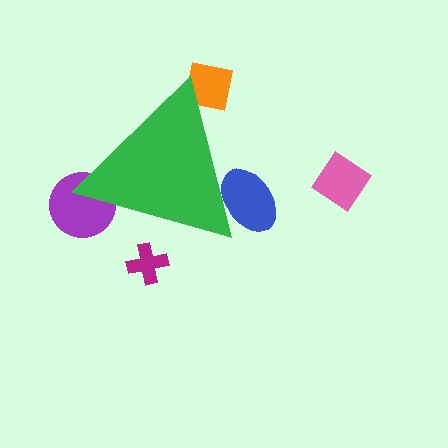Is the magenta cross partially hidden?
Yes, the magenta cross is partially hidden behind the green triangle.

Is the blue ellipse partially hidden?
Yes, the blue ellipse is partially hidden behind the green triangle.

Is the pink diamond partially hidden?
No, the pink diamond is fully visible.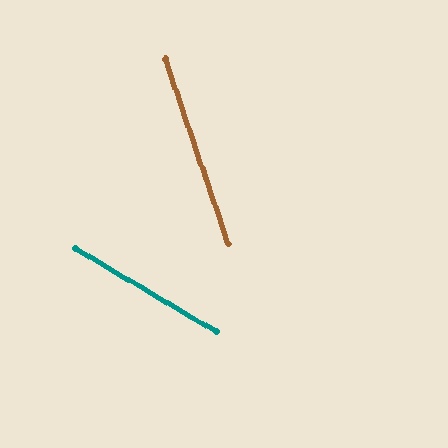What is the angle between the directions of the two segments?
Approximately 41 degrees.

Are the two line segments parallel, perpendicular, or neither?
Neither parallel nor perpendicular — they differ by about 41°.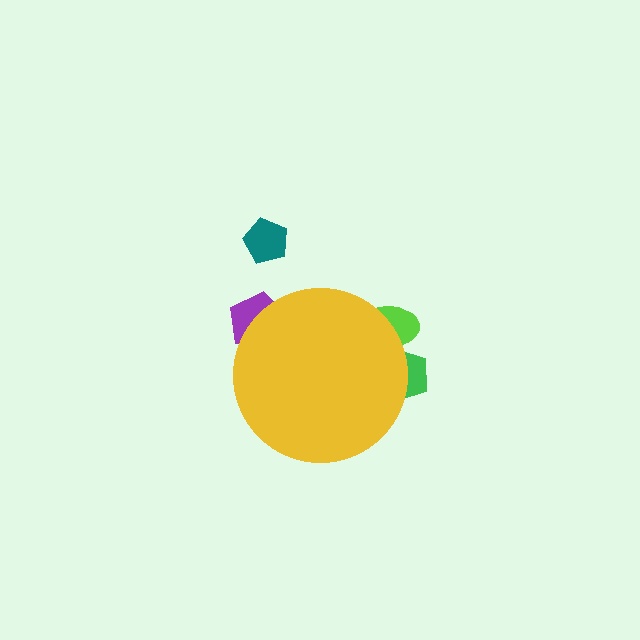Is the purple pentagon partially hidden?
Yes, the purple pentagon is partially hidden behind the yellow circle.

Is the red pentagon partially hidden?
Yes, the red pentagon is partially hidden behind the yellow circle.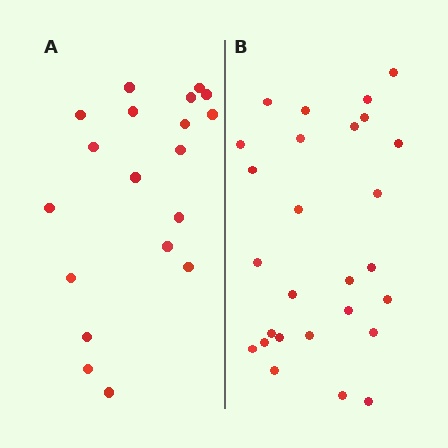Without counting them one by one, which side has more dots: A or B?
Region B (the right region) has more dots.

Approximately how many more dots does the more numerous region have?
Region B has roughly 8 or so more dots than region A.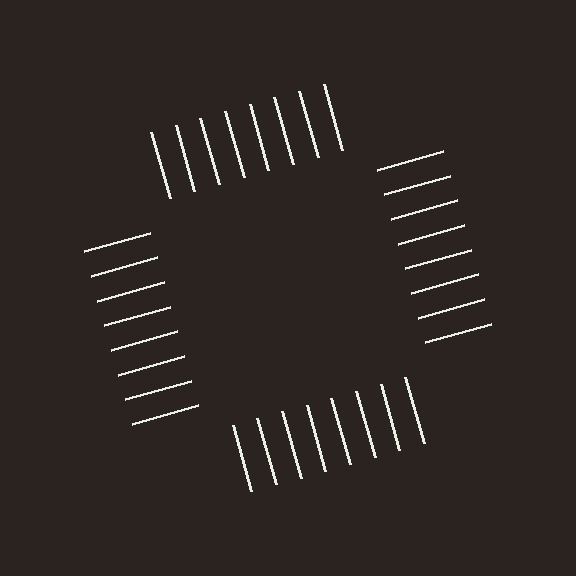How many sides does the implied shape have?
4 sides — the line-ends trace a square.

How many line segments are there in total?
32 — 8 along each of the 4 edges.